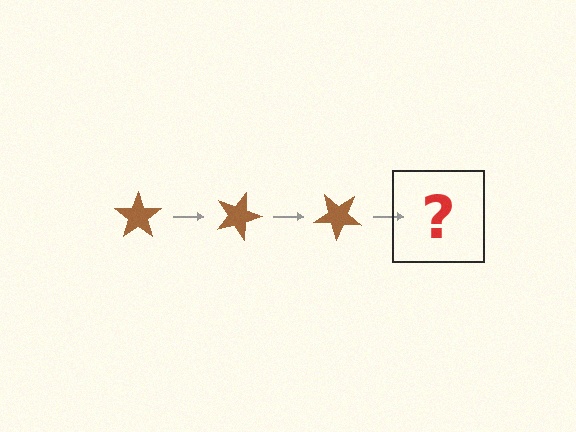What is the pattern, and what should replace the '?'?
The pattern is that the star rotates 20 degrees each step. The '?' should be a brown star rotated 60 degrees.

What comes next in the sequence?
The next element should be a brown star rotated 60 degrees.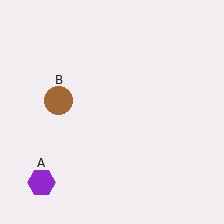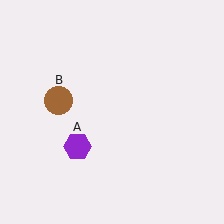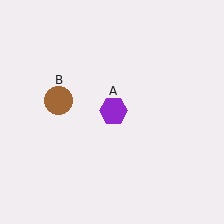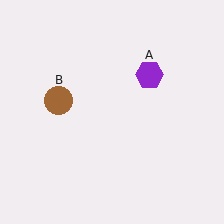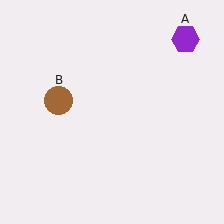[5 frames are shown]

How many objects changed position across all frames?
1 object changed position: purple hexagon (object A).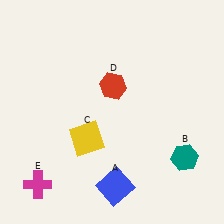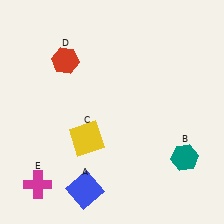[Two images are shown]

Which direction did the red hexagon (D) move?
The red hexagon (D) moved left.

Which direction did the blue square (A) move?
The blue square (A) moved left.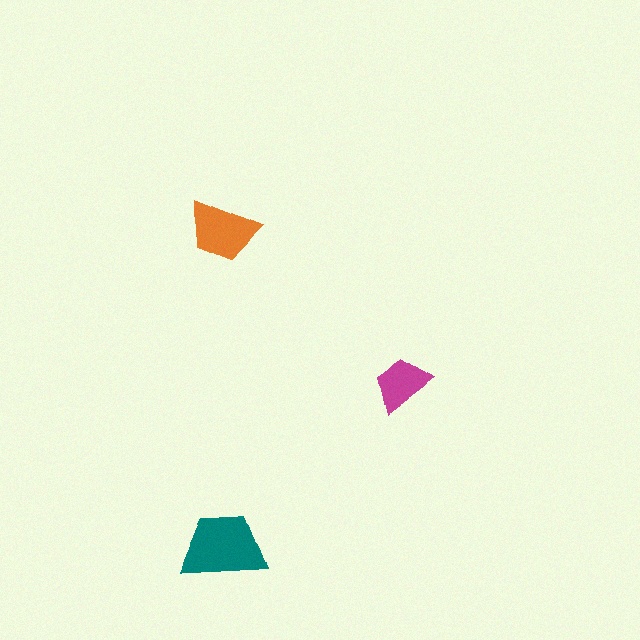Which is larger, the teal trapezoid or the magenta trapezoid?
The teal one.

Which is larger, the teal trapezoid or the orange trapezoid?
The teal one.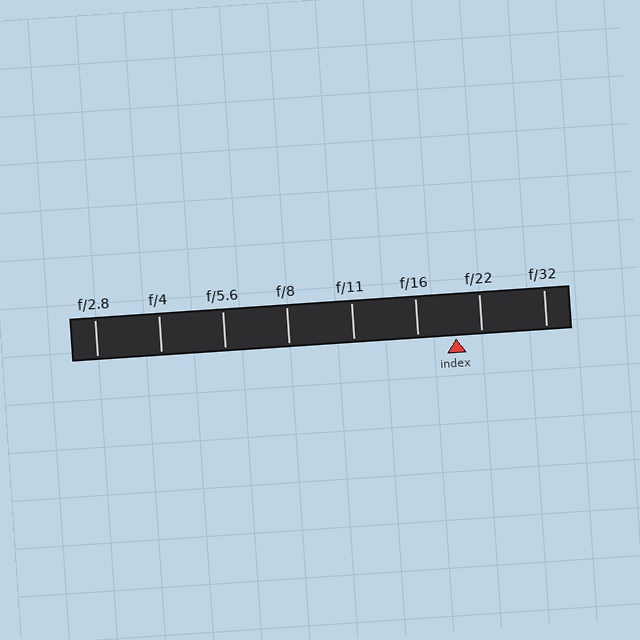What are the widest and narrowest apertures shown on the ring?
The widest aperture shown is f/2.8 and the narrowest is f/32.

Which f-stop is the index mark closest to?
The index mark is closest to f/22.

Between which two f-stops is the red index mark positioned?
The index mark is between f/16 and f/22.